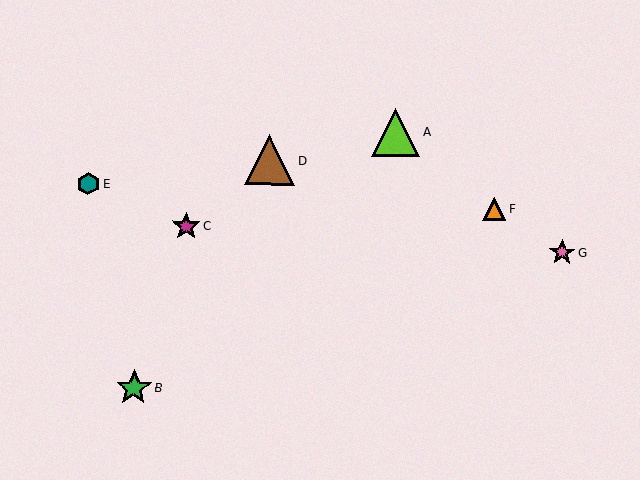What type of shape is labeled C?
Shape C is a magenta star.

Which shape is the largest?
The brown triangle (labeled D) is the largest.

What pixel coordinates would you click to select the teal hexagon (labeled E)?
Click at (88, 183) to select the teal hexagon E.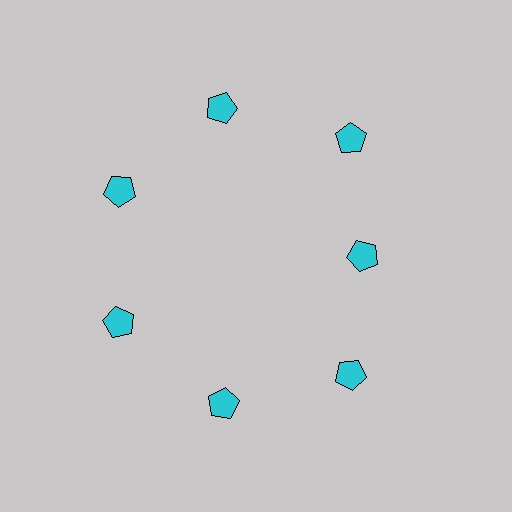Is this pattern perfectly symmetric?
No. The 7 cyan pentagons are arranged in a ring, but one element near the 3 o'clock position is pulled inward toward the center, breaking the 7-fold rotational symmetry.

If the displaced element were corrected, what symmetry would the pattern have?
It would have 7-fold rotational symmetry — the pattern would map onto itself every 51 degrees.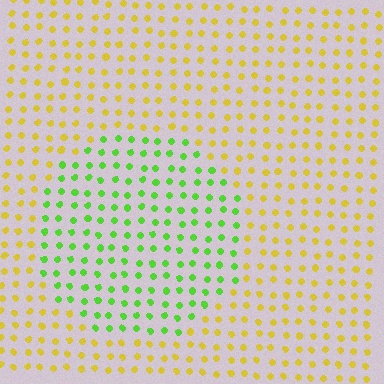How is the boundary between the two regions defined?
The boundary is defined purely by a slight shift in hue (about 56 degrees). Spacing, size, and orientation are identical on both sides.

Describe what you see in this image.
The image is filled with small yellow elements in a uniform arrangement. A circle-shaped region is visible where the elements are tinted to a slightly different hue, forming a subtle color boundary.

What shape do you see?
I see a circle.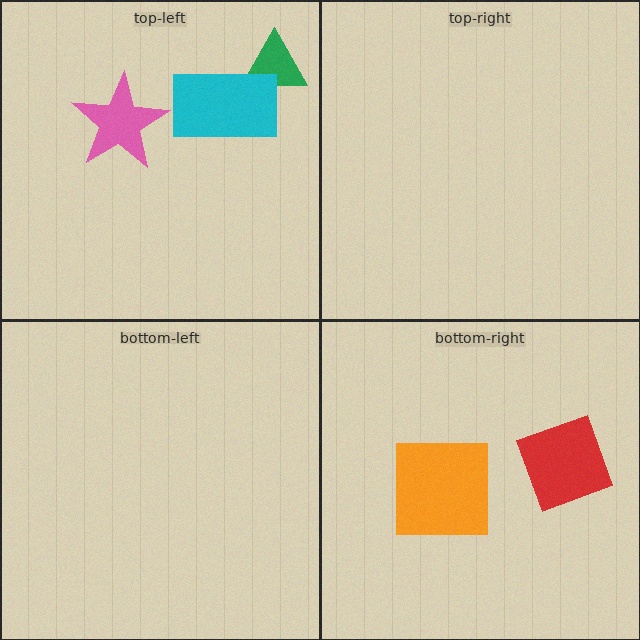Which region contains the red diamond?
The bottom-right region.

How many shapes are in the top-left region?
3.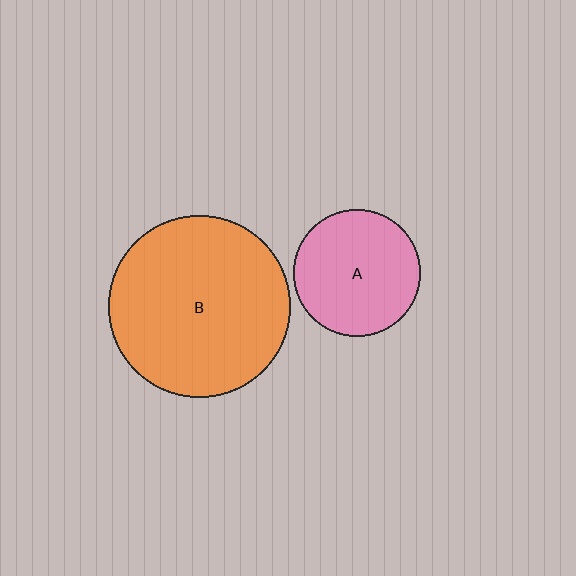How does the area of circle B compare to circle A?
Approximately 2.0 times.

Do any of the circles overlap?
No, none of the circles overlap.